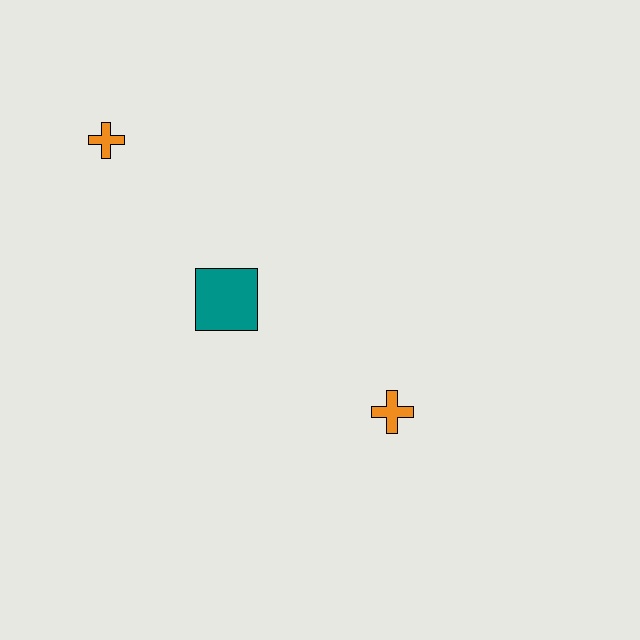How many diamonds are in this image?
There are no diamonds.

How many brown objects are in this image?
There are no brown objects.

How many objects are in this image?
There are 3 objects.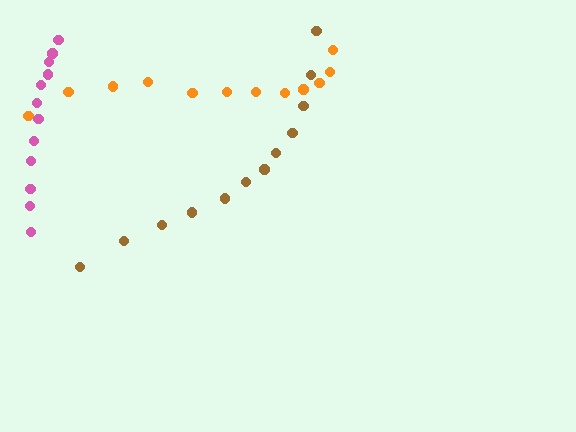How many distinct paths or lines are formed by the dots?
There are 3 distinct paths.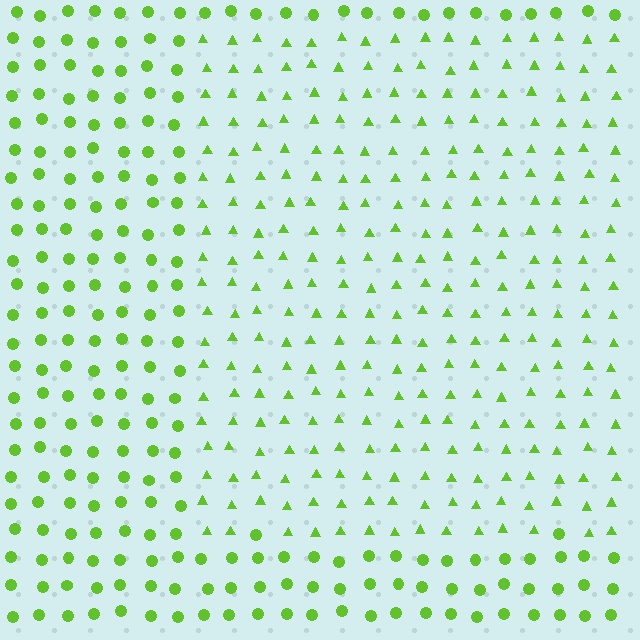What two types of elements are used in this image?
The image uses triangles inside the rectangle region and circles outside it.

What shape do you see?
I see a rectangle.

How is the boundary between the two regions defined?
The boundary is defined by a change in element shape: triangles inside vs. circles outside. All elements share the same color and spacing.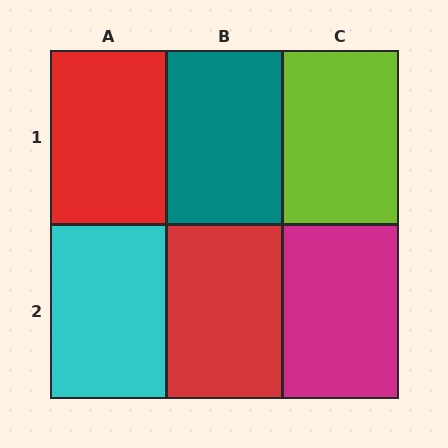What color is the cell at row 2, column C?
Magenta.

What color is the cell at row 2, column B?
Red.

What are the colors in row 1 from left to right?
Red, teal, lime.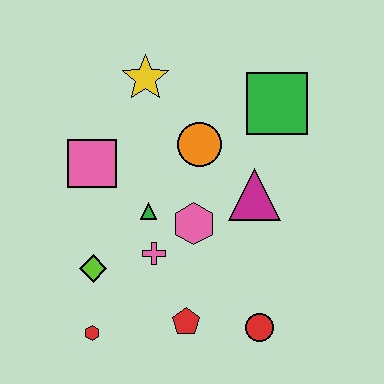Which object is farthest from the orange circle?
The red hexagon is farthest from the orange circle.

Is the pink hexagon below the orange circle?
Yes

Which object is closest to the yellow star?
The orange circle is closest to the yellow star.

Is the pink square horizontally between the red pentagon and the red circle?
No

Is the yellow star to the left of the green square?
Yes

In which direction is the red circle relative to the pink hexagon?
The red circle is below the pink hexagon.